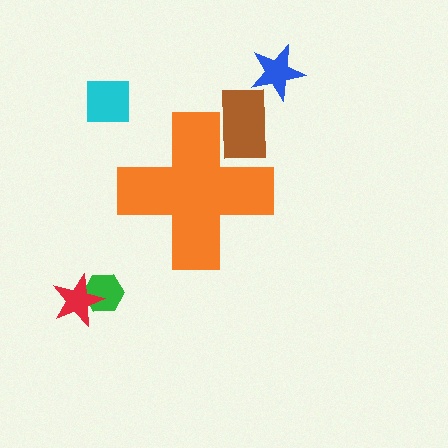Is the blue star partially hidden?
No, the blue star is fully visible.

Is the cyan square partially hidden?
No, the cyan square is fully visible.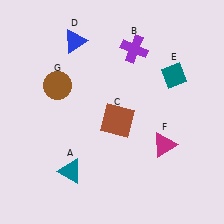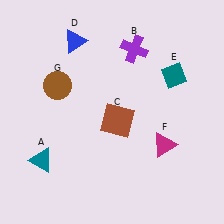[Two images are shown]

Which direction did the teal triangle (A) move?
The teal triangle (A) moved left.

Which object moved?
The teal triangle (A) moved left.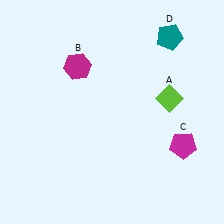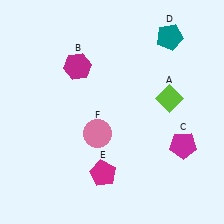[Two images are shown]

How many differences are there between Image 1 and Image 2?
There are 2 differences between the two images.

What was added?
A magenta pentagon (E), a pink circle (F) were added in Image 2.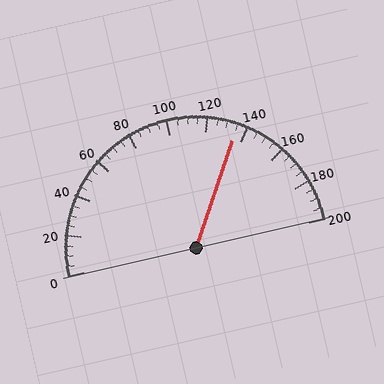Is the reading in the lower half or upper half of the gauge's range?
The reading is in the upper half of the range (0 to 200).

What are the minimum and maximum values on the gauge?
The gauge ranges from 0 to 200.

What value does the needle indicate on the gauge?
The needle indicates approximately 135.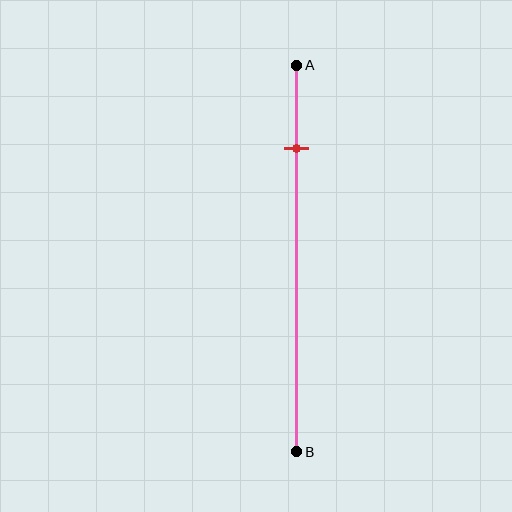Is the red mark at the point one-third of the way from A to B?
No, the mark is at about 20% from A, not at the 33% one-third point.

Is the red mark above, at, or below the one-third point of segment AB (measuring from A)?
The red mark is above the one-third point of segment AB.